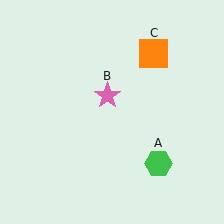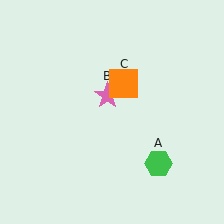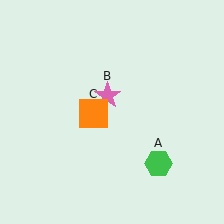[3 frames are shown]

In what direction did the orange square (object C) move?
The orange square (object C) moved down and to the left.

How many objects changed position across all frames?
1 object changed position: orange square (object C).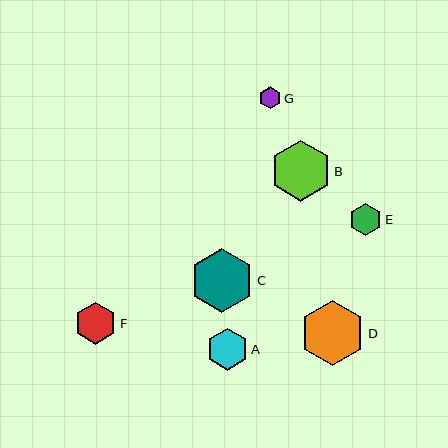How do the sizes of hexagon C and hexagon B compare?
Hexagon C and hexagon B are approximately the same size.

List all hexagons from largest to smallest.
From largest to smallest: D, C, B, F, A, E, G.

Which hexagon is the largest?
Hexagon D is the largest with a size of approximately 64 pixels.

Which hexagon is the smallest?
Hexagon G is the smallest with a size of approximately 22 pixels.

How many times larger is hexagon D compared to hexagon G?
Hexagon D is approximately 2.9 times the size of hexagon G.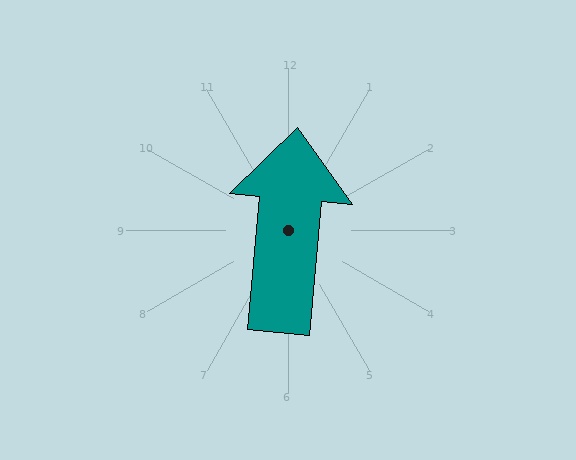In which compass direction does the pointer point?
North.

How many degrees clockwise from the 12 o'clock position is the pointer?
Approximately 5 degrees.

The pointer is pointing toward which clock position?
Roughly 12 o'clock.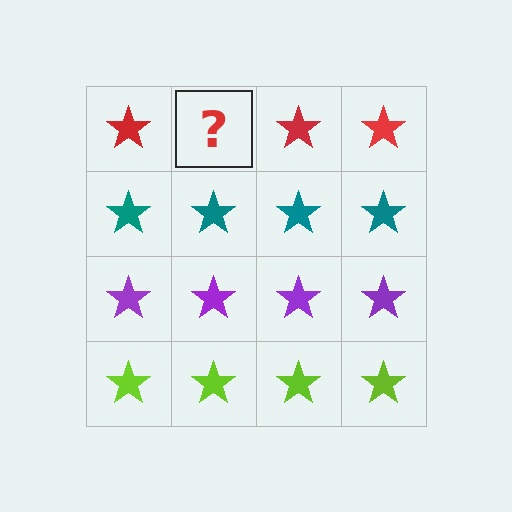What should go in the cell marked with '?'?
The missing cell should contain a red star.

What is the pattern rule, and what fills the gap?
The rule is that each row has a consistent color. The gap should be filled with a red star.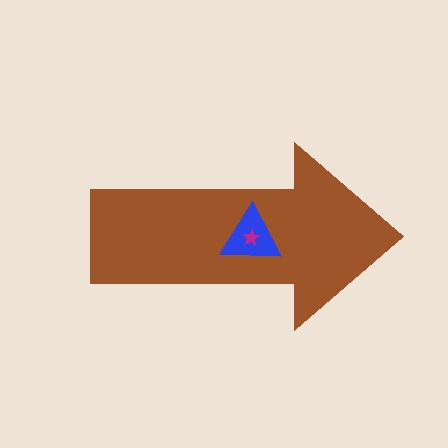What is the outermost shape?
The brown arrow.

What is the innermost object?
The magenta star.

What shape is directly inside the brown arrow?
The blue triangle.